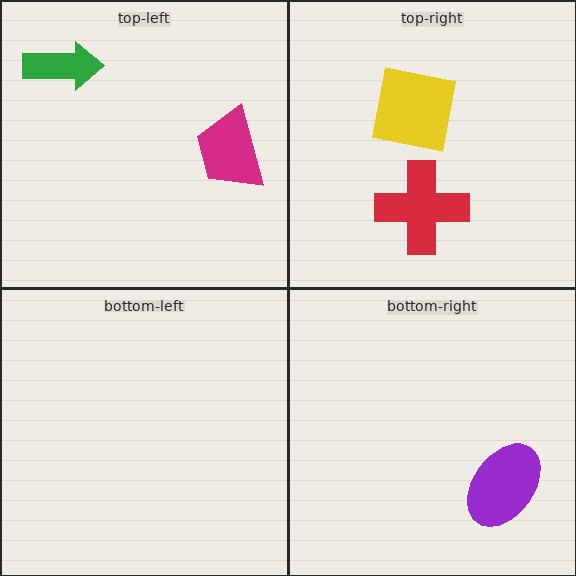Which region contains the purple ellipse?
The bottom-right region.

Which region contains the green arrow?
The top-left region.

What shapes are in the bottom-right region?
The purple ellipse.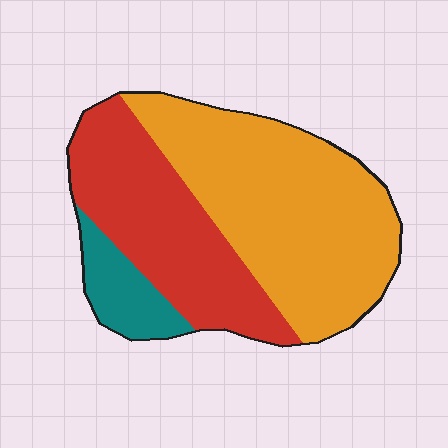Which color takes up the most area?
Orange, at roughly 55%.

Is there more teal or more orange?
Orange.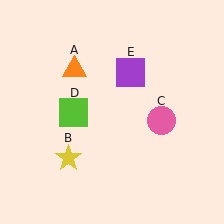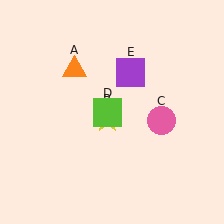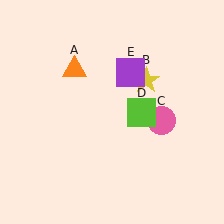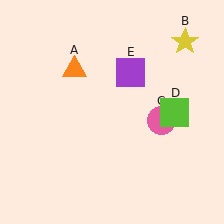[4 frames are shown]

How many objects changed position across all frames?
2 objects changed position: yellow star (object B), lime square (object D).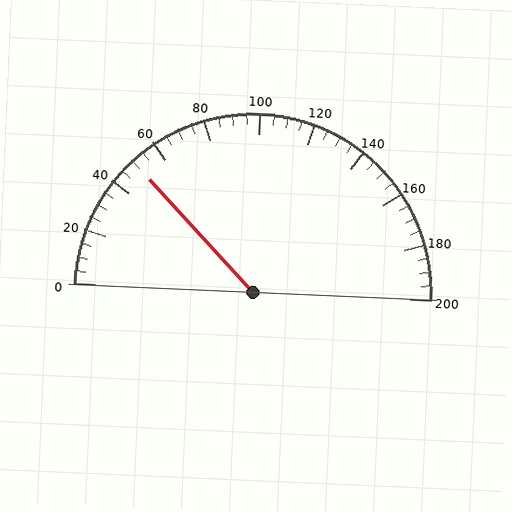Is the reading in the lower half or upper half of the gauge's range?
The reading is in the lower half of the range (0 to 200).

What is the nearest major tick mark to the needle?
The nearest major tick mark is 40.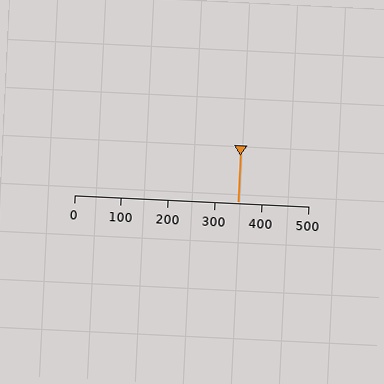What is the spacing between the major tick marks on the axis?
The major ticks are spaced 100 apart.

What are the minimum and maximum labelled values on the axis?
The axis runs from 0 to 500.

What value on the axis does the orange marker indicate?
The marker indicates approximately 350.